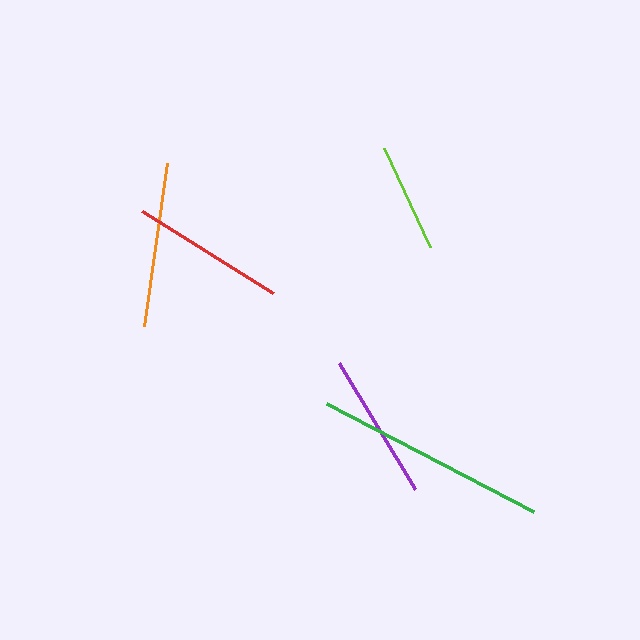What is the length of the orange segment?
The orange segment is approximately 164 pixels long.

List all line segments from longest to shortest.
From longest to shortest: green, orange, red, purple, lime.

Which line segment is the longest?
The green line is the longest at approximately 233 pixels.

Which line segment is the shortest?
The lime line is the shortest at approximately 109 pixels.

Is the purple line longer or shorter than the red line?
The red line is longer than the purple line.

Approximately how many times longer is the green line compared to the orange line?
The green line is approximately 1.4 times the length of the orange line.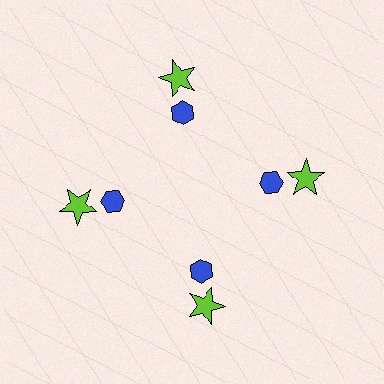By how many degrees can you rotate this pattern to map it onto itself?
The pattern maps onto itself every 90 degrees of rotation.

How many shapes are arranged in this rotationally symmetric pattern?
There are 8 shapes, arranged in 4 groups of 2.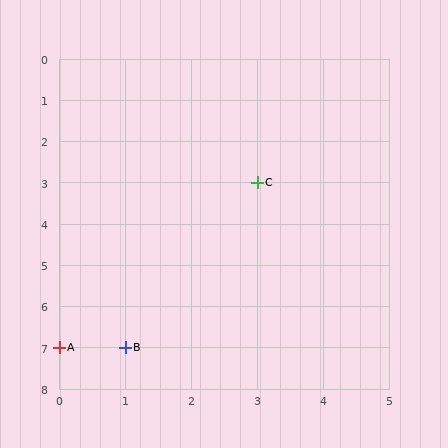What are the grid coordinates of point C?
Point C is at grid coordinates (3, 3).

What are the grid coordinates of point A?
Point A is at grid coordinates (0, 7).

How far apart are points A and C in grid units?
Points A and C are 3 columns and 4 rows apart (about 5.0 grid units diagonally).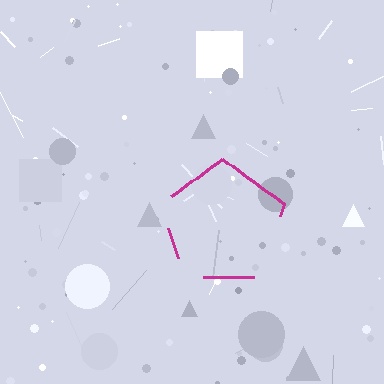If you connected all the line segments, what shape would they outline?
They would outline a pentagon.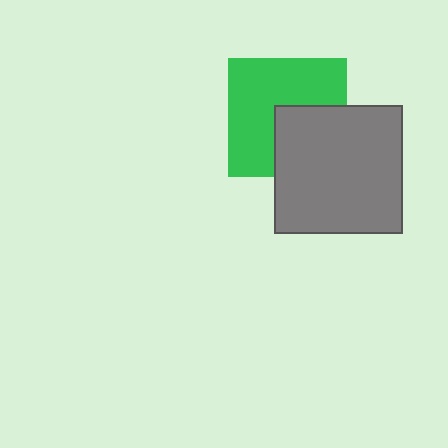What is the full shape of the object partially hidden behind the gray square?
The partially hidden object is a green square.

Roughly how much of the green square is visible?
About half of it is visible (roughly 63%).